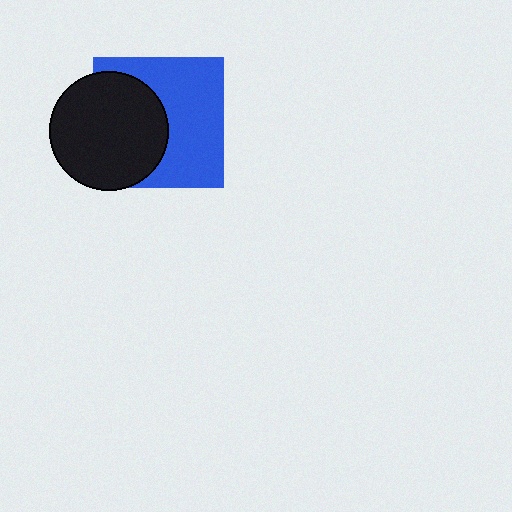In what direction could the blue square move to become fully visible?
The blue square could move right. That would shift it out from behind the black circle entirely.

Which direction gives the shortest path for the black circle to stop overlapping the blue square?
Moving left gives the shortest separation.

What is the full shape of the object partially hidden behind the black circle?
The partially hidden object is a blue square.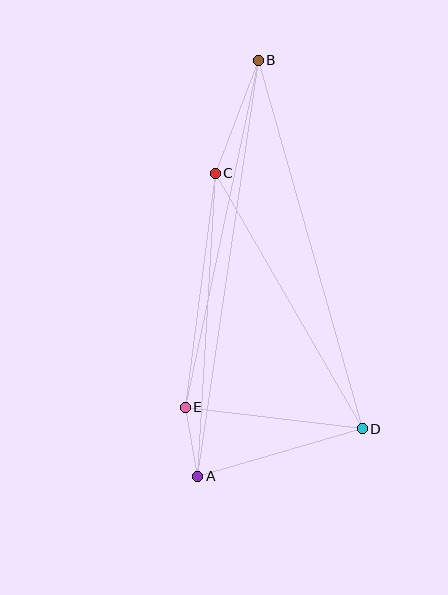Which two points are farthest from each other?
Points A and B are farthest from each other.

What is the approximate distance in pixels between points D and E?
The distance between D and E is approximately 178 pixels.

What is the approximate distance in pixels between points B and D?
The distance between B and D is approximately 383 pixels.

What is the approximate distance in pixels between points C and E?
The distance between C and E is approximately 236 pixels.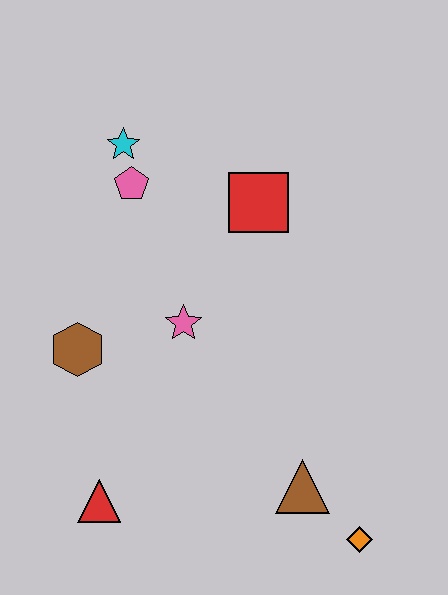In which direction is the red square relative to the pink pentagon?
The red square is to the right of the pink pentagon.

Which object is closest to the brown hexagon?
The pink star is closest to the brown hexagon.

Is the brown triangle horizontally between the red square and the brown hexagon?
No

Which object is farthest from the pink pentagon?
The orange diamond is farthest from the pink pentagon.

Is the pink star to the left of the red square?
Yes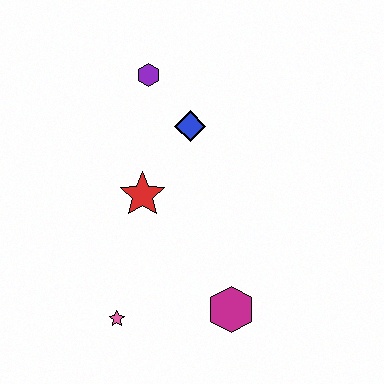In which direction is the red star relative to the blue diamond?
The red star is below the blue diamond.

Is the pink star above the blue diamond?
No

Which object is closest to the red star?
The blue diamond is closest to the red star.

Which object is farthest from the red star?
The magenta hexagon is farthest from the red star.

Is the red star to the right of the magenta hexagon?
No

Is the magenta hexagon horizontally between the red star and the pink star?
No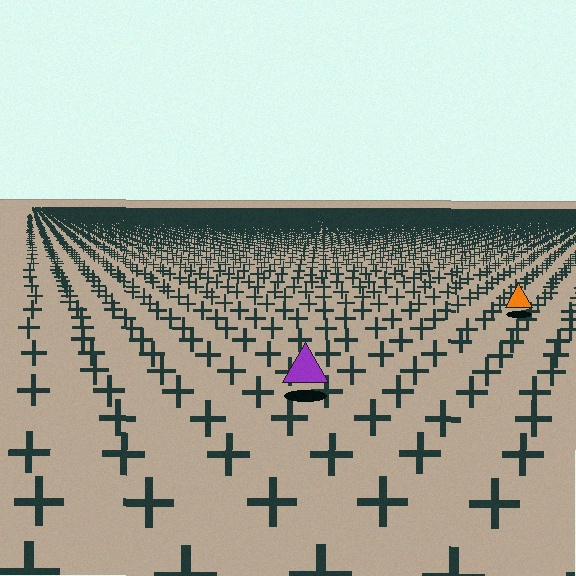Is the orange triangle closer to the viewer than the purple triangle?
No. The purple triangle is closer — you can tell from the texture gradient: the ground texture is coarser near it.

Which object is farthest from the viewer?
The orange triangle is farthest from the viewer. It appears smaller and the ground texture around it is denser.